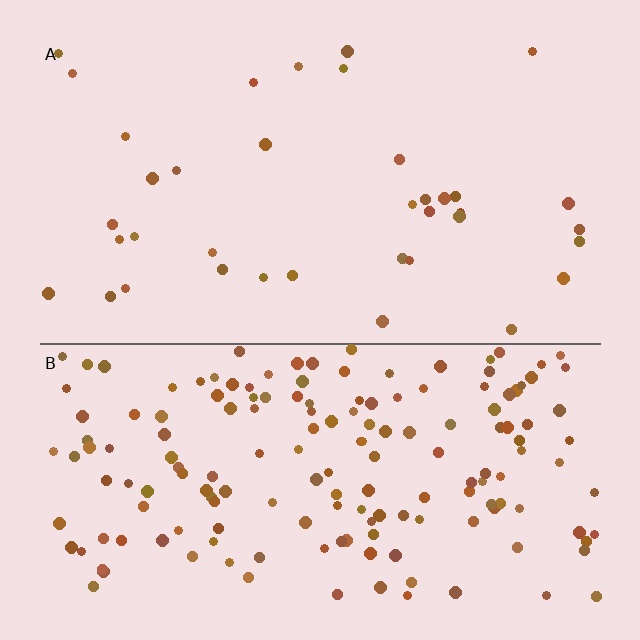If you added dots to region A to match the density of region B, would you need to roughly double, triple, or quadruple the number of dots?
Approximately quadruple.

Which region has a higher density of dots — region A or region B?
B (the bottom).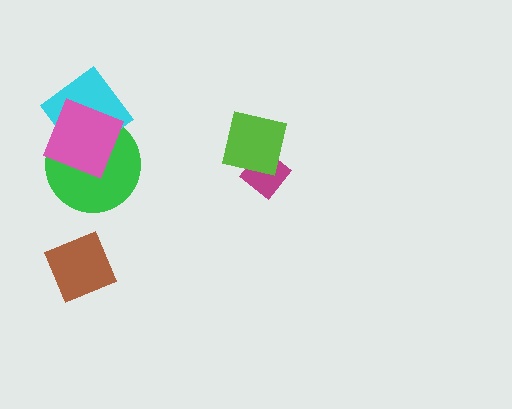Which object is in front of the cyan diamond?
The pink diamond is in front of the cyan diamond.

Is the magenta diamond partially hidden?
Yes, it is partially covered by another shape.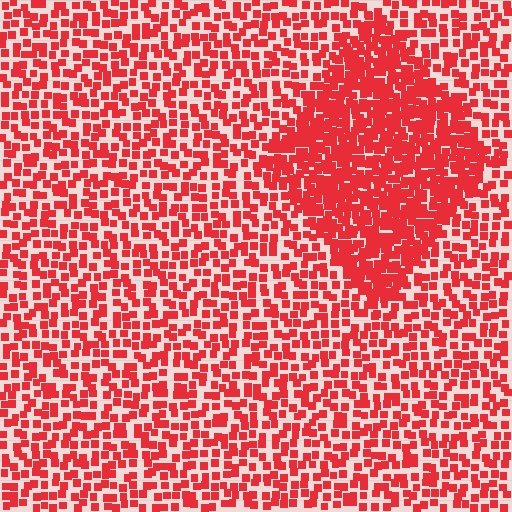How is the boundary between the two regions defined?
The boundary is defined by a change in element density (approximately 2.0x ratio). All elements are the same color, size, and shape.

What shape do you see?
I see a diamond.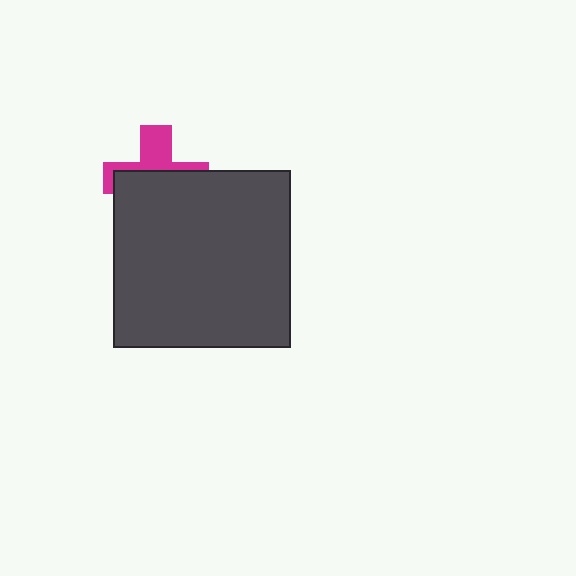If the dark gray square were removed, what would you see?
You would see the complete magenta cross.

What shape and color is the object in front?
The object in front is a dark gray square.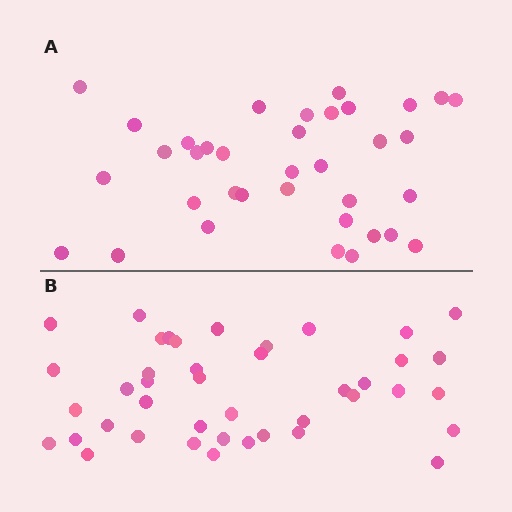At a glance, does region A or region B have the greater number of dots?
Region B (the bottom region) has more dots.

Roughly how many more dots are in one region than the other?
Region B has about 6 more dots than region A.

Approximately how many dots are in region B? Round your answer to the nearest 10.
About 40 dots. (The exact count is 42, which rounds to 40.)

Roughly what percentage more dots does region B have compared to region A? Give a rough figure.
About 15% more.